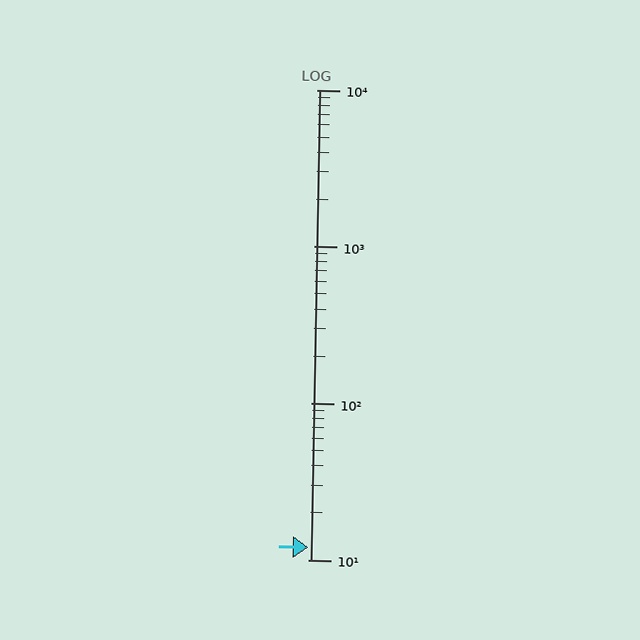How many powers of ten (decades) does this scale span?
The scale spans 3 decades, from 10 to 10000.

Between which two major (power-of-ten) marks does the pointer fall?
The pointer is between 10 and 100.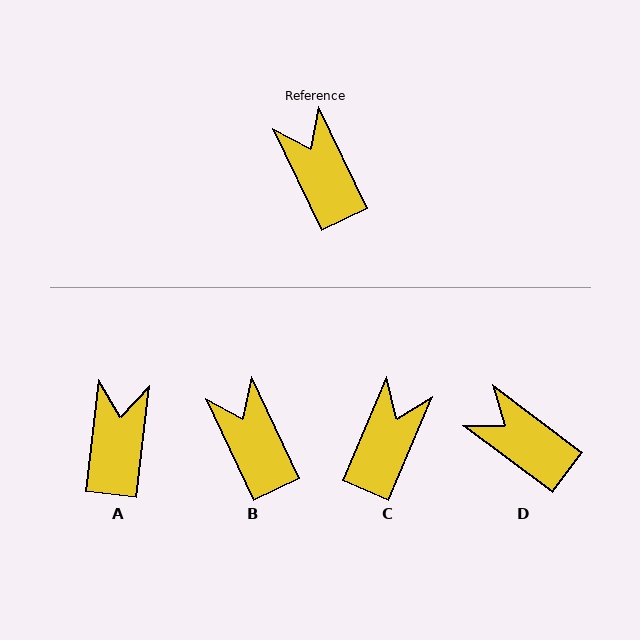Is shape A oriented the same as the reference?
No, it is off by about 32 degrees.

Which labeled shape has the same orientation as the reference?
B.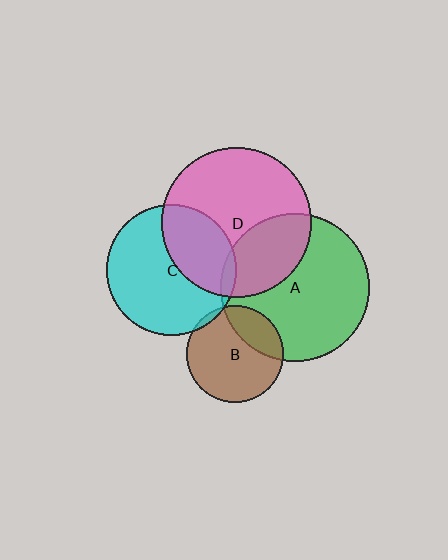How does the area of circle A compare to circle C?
Approximately 1.3 times.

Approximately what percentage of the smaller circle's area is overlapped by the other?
Approximately 35%.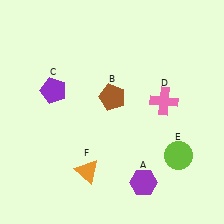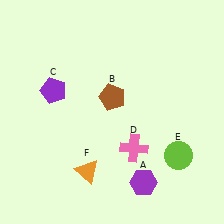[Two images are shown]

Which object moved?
The pink cross (D) moved down.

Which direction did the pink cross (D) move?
The pink cross (D) moved down.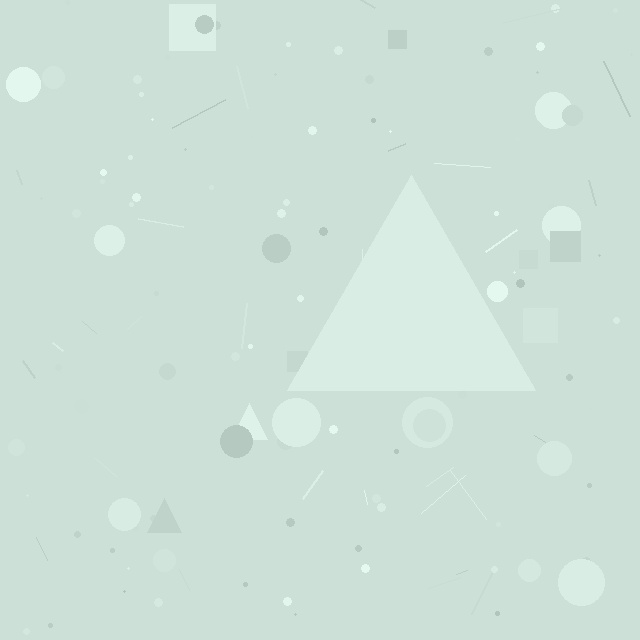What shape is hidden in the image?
A triangle is hidden in the image.